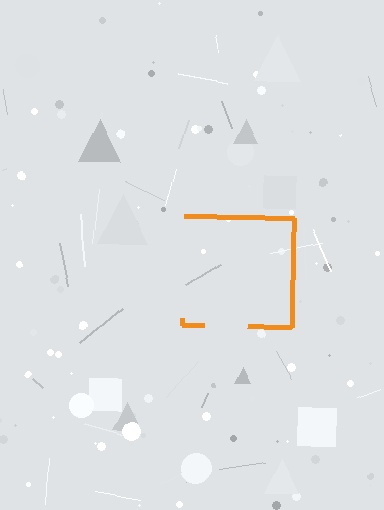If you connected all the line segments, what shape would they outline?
They would outline a square.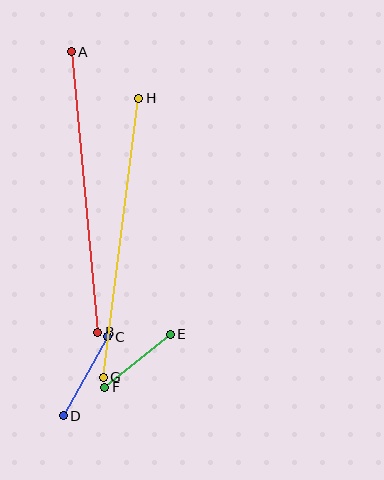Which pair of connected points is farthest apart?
Points A and B are farthest apart.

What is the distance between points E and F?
The distance is approximately 84 pixels.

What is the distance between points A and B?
The distance is approximately 282 pixels.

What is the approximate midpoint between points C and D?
The midpoint is at approximately (85, 376) pixels.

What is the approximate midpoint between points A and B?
The midpoint is at approximately (85, 192) pixels.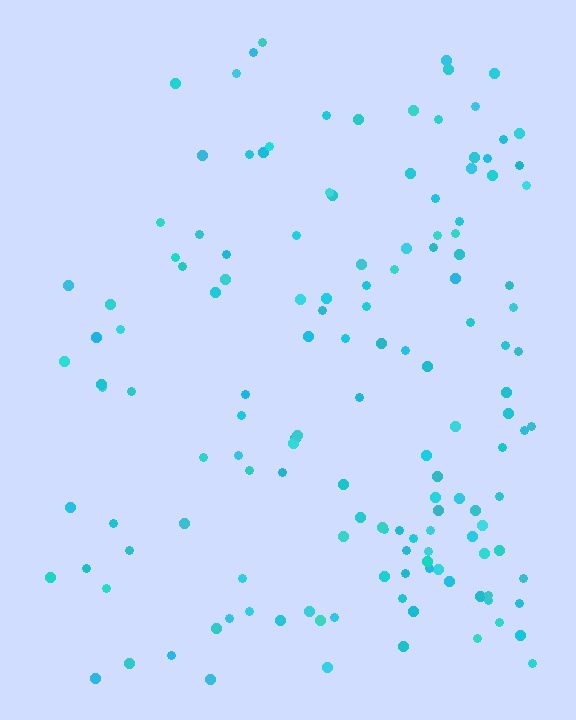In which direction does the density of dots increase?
From left to right, with the right side densest.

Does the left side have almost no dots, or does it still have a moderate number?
Still a moderate number, just noticeably fewer than the right.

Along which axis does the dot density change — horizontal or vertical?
Horizontal.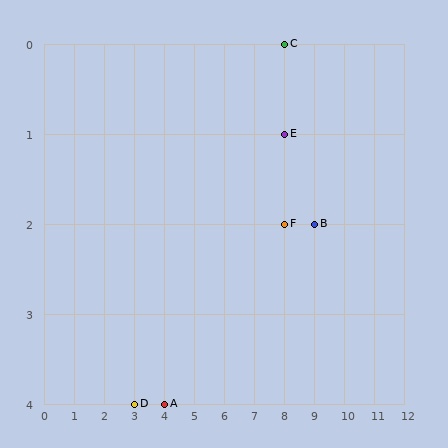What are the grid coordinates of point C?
Point C is at grid coordinates (8, 0).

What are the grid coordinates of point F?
Point F is at grid coordinates (8, 2).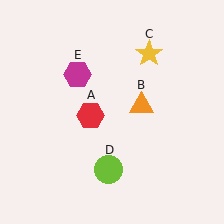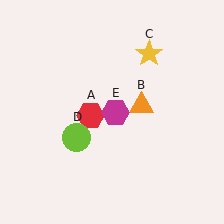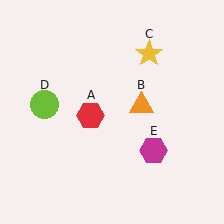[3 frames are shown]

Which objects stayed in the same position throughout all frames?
Red hexagon (object A) and orange triangle (object B) and yellow star (object C) remained stationary.